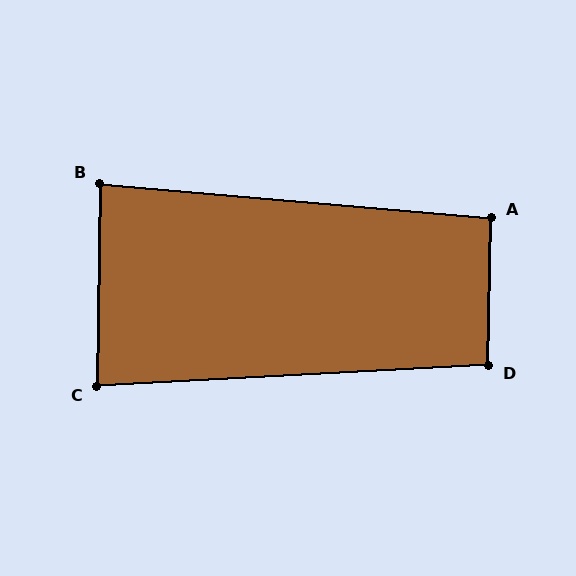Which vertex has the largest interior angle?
D, at approximately 94 degrees.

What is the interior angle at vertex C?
Approximately 86 degrees (approximately right).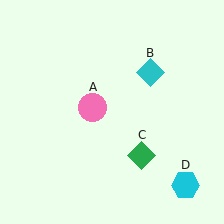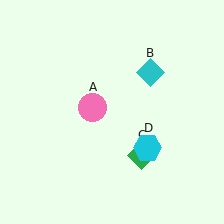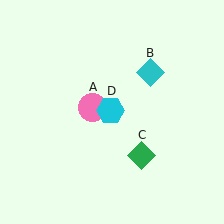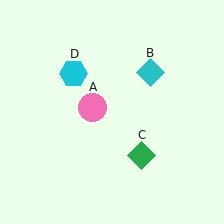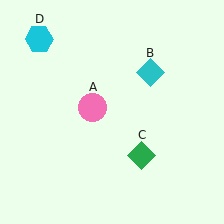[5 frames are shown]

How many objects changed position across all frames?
1 object changed position: cyan hexagon (object D).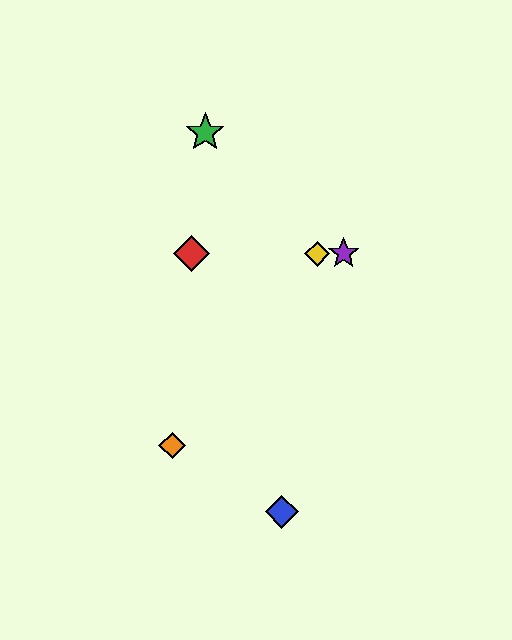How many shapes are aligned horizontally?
3 shapes (the red diamond, the yellow diamond, the purple star) are aligned horizontally.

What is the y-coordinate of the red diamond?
The red diamond is at y≈254.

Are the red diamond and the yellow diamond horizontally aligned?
Yes, both are at y≈254.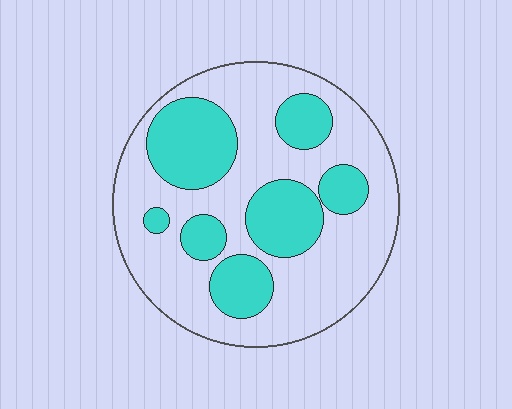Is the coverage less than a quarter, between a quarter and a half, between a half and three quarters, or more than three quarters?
Between a quarter and a half.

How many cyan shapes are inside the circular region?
7.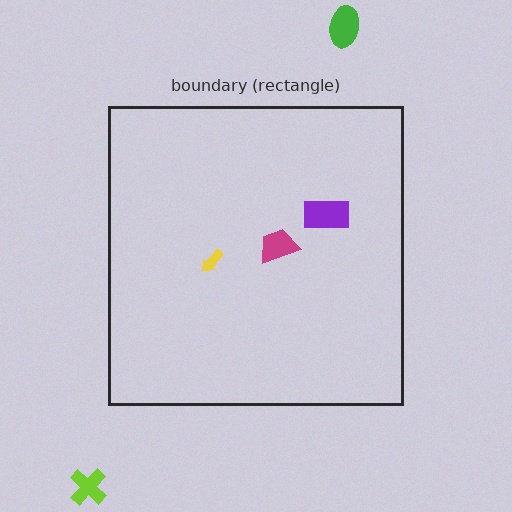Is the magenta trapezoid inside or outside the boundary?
Inside.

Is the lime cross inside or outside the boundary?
Outside.